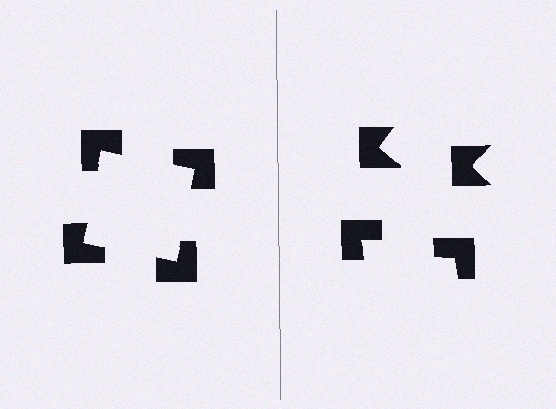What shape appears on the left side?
An illusory square.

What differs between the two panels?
The notched squares are positioned identically on both sides; only the wedge orientations differ. On the left they align to a square; on the right they are misaligned.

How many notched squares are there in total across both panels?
8 — 4 on each side.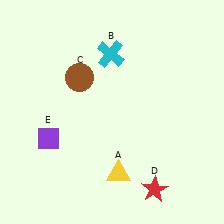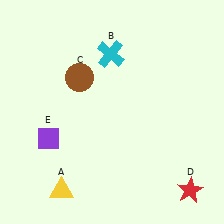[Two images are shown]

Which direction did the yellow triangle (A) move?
The yellow triangle (A) moved left.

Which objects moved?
The objects that moved are: the yellow triangle (A), the red star (D).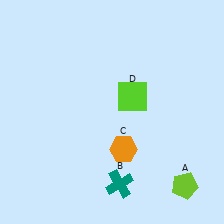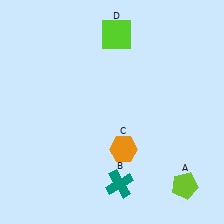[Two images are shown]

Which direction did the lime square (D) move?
The lime square (D) moved up.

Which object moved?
The lime square (D) moved up.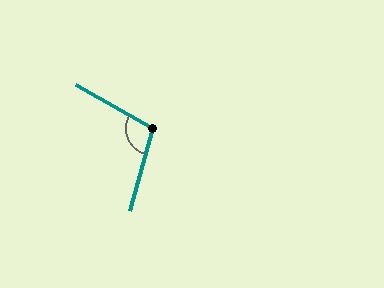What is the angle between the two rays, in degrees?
Approximately 103 degrees.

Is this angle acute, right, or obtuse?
It is obtuse.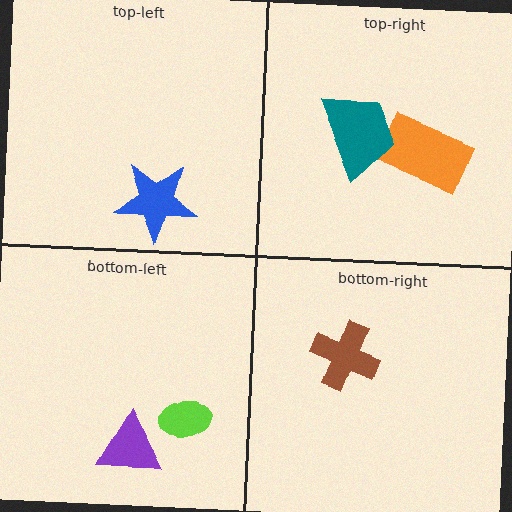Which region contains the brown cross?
The bottom-right region.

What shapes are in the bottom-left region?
The purple triangle, the lime ellipse.